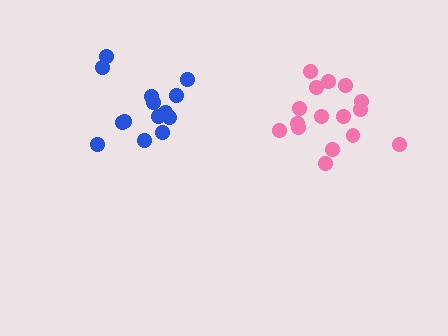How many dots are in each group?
Group 1: 14 dots, Group 2: 16 dots (30 total).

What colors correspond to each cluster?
The clusters are colored: blue, pink.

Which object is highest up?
The blue cluster is topmost.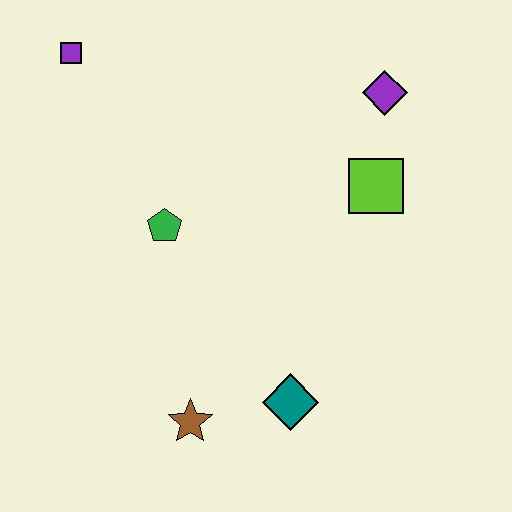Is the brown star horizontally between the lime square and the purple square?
Yes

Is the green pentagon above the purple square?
No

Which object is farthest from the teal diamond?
The purple square is farthest from the teal diamond.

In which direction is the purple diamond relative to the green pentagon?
The purple diamond is to the right of the green pentagon.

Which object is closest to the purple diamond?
The lime square is closest to the purple diamond.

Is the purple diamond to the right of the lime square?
Yes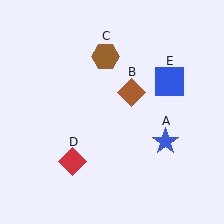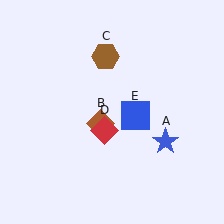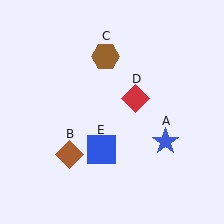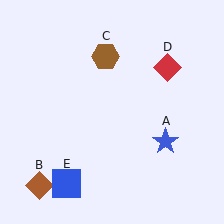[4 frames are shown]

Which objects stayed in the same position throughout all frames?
Blue star (object A) and brown hexagon (object C) remained stationary.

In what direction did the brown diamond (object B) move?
The brown diamond (object B) moved down and to the left.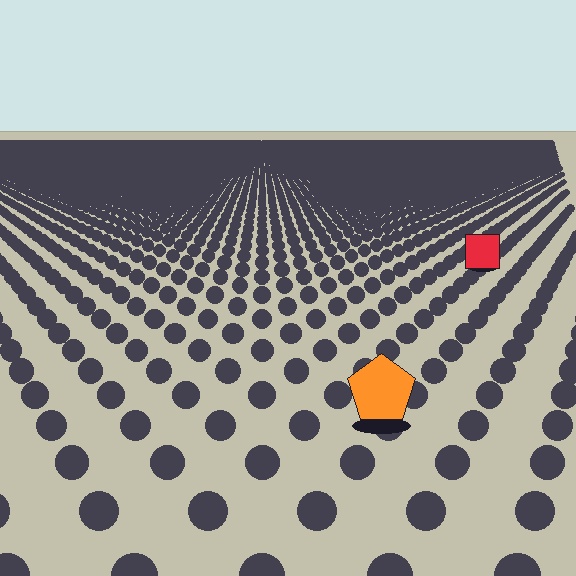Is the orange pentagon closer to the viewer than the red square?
Yes. The orange pentagon is closer — you can tell from the texture gradient: the ground texture is coarser near it.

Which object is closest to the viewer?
The orange pentagon is closest. The texture marks near it are larger and more spread out.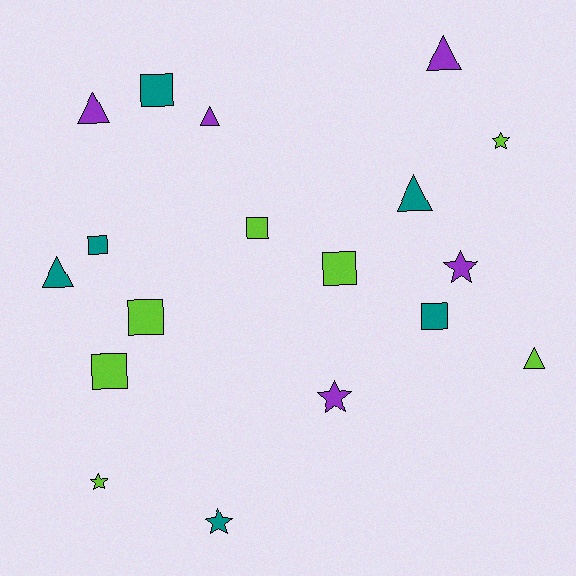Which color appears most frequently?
Lime, with 7 objects.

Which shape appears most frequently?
Square, with 7 objects.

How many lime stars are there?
There are 2 lime stars.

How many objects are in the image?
There are 18 objects.